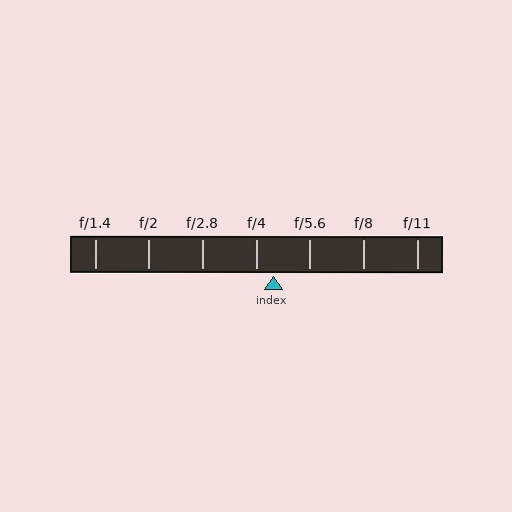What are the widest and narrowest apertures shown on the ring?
The widest aperture shown is f/1.4 and the narrowest is f/11.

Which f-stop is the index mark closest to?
The index mark is closest to f/4.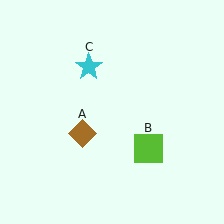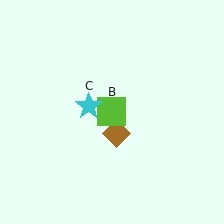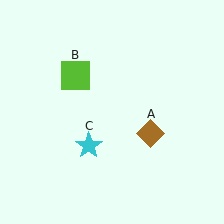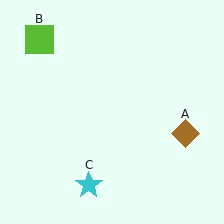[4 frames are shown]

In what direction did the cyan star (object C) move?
The cyan star (object C) moved down.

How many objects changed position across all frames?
3 objects changed position: brown diamond (object A), lime square (object B), cyan star (object C).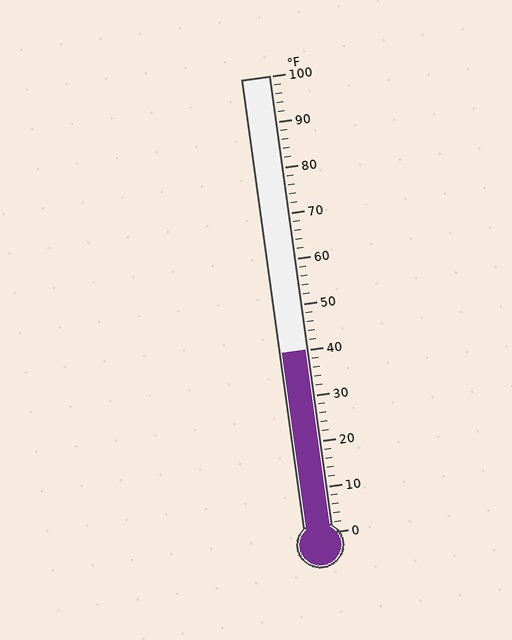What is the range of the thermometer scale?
The thermometer scale ranges from 0°F to 100°F.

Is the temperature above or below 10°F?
The temperature is above 10°F.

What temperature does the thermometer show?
The thermometer shows approximately 40°F.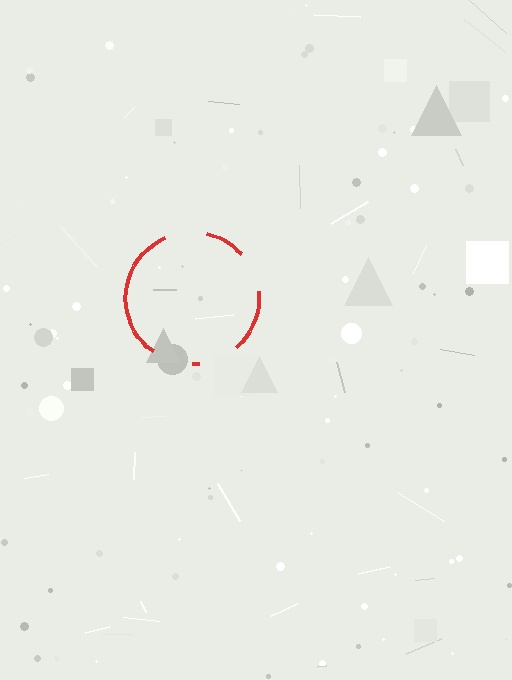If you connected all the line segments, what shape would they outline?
They would outline a circle.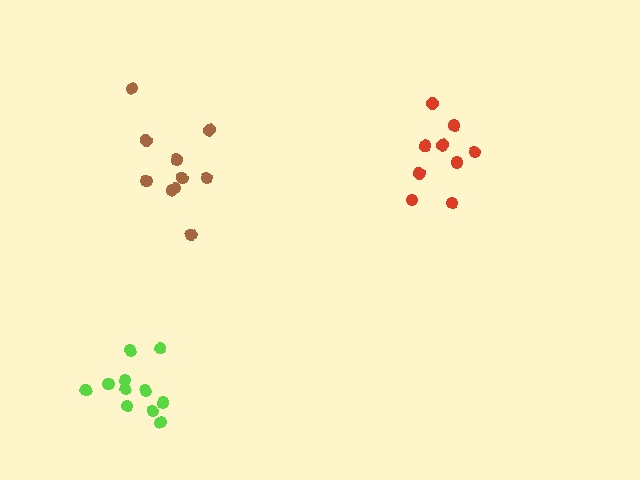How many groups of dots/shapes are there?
There are 3 groups.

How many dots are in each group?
Group 1: 11 dots, Group 2: 9 dots, Group 3: 10 dots (30 total).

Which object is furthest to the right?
The red cluster is rightmost.